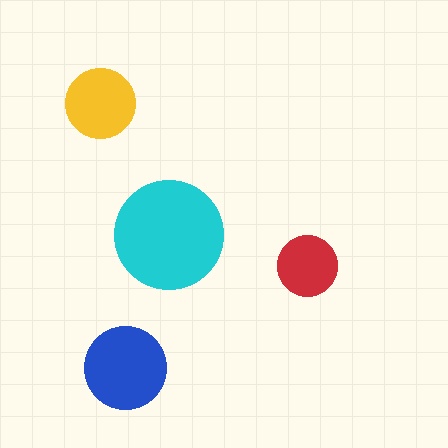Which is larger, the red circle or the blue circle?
The blue one.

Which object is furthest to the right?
The red circle is rightmost.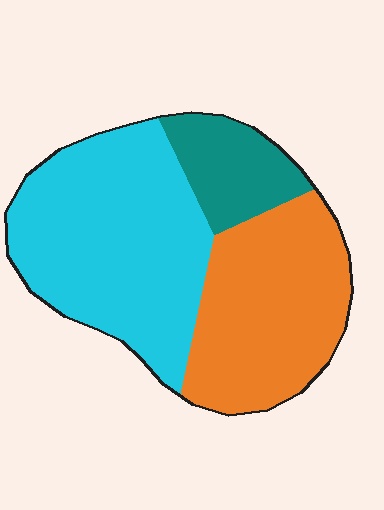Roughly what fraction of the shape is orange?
Orange covers about 35% of the shape.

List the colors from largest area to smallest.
From largest to smallest: cyan, orange, teal.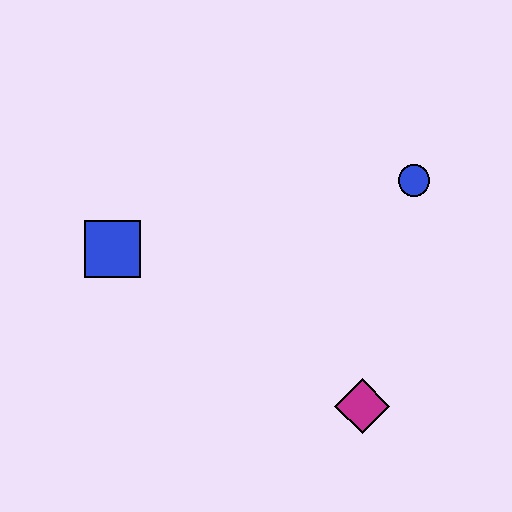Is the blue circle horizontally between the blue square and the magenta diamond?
No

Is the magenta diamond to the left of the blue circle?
Yes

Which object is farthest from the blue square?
The blue circle is farthest from the blue square.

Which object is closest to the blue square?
The magenta diamond is closest to the blue square.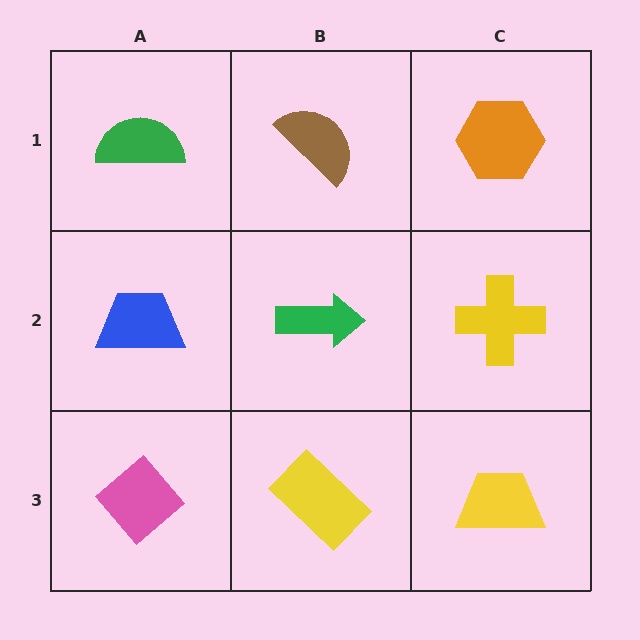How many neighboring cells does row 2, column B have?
4.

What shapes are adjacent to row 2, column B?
A brown semicircle (row 1, column B), a yellow rectangle (row 3, column B), a blue trapezoid (row 2, column A), a yellow cross (row 2, column C).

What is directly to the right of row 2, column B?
A yellow cross.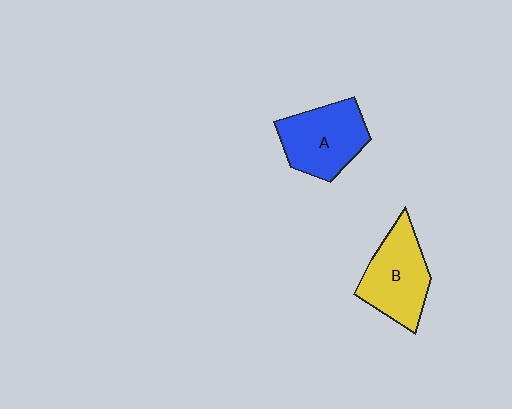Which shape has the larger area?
Shape B (yellow).